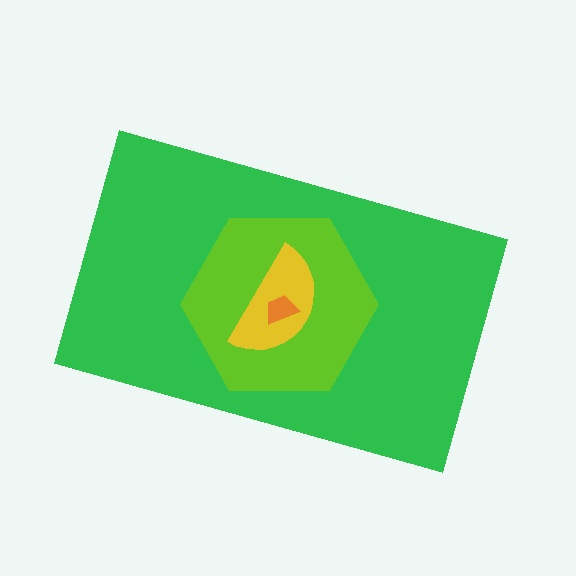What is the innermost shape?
The orange trapezoid.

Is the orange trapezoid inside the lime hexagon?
Yes.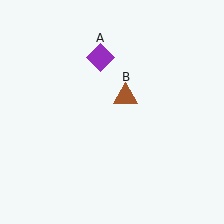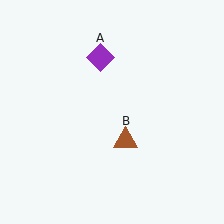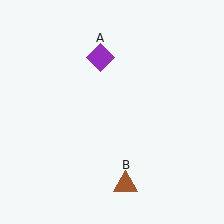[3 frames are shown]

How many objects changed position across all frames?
1 object changed position: brown triangle (object B).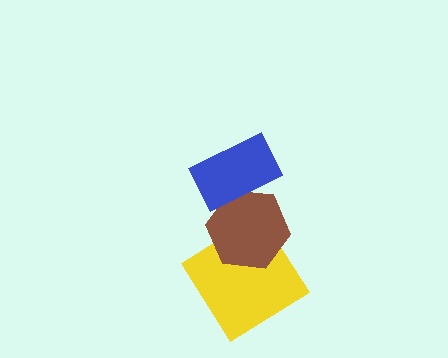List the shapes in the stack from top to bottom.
From top to bottom: the blue rectangle, the brown hexagon, the yellow diamond.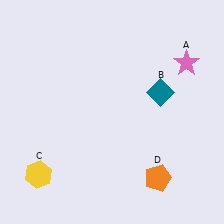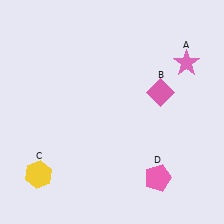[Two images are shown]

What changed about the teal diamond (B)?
In Image 1, B is teal. In Image 2, it changed to pink.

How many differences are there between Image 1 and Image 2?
There are 2 differences between the two images.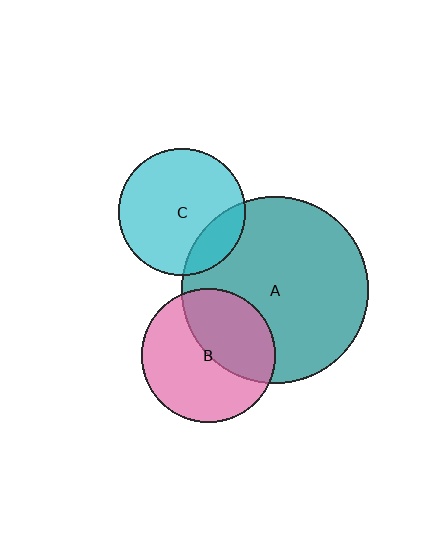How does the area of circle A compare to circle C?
Approximately 2.2 times.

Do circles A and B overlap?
Yes.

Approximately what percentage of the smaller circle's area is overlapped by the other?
Approximately 40%.